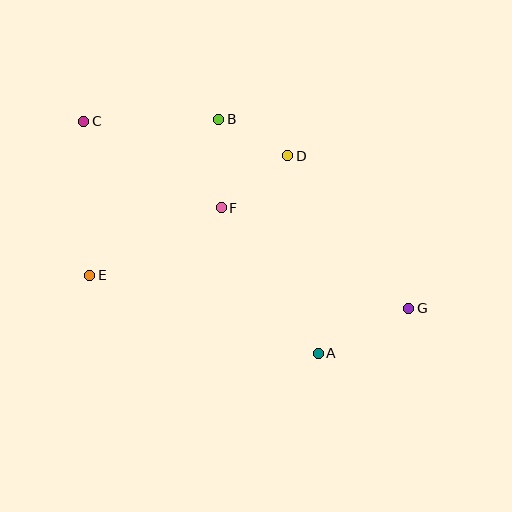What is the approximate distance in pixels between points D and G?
The distance between D and G is approximately 195 pixels.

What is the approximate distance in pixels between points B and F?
The distance between B and F is approximately 88 pixels.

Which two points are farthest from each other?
Points C and G are farthest from each other.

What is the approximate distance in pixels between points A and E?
The distance between A and E is approximately 241 pixels.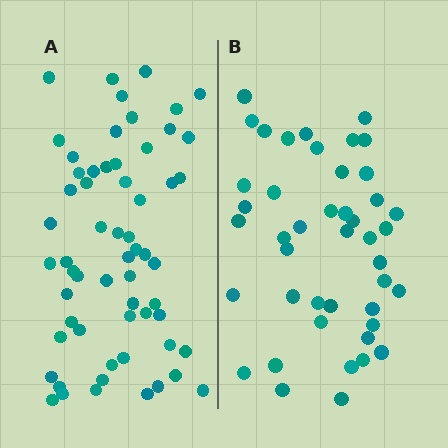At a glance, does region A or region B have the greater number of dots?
Region A (the left region) has more dots.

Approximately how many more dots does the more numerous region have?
Region A has approximately 15 more dots than region B.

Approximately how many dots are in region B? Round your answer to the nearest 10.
About 40 dots. (The exact count is 44, which rounds to 40.)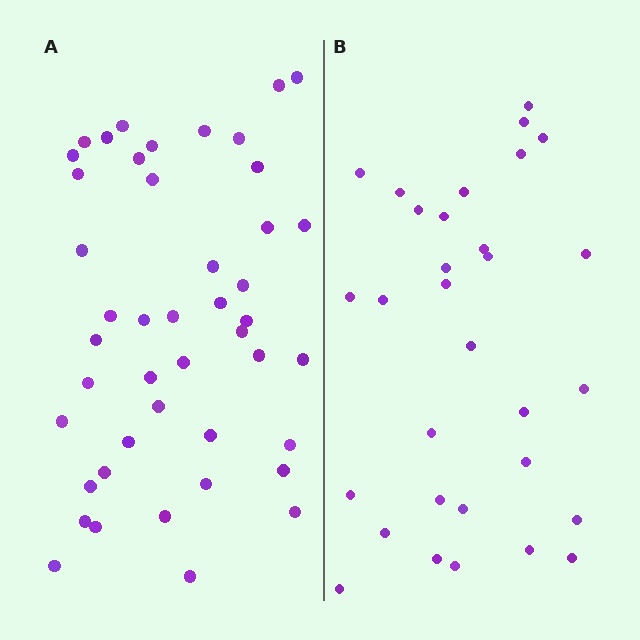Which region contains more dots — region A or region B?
Region A (the left region) has more dots.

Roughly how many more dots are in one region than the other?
Region A has approximately 15 more dots than region B.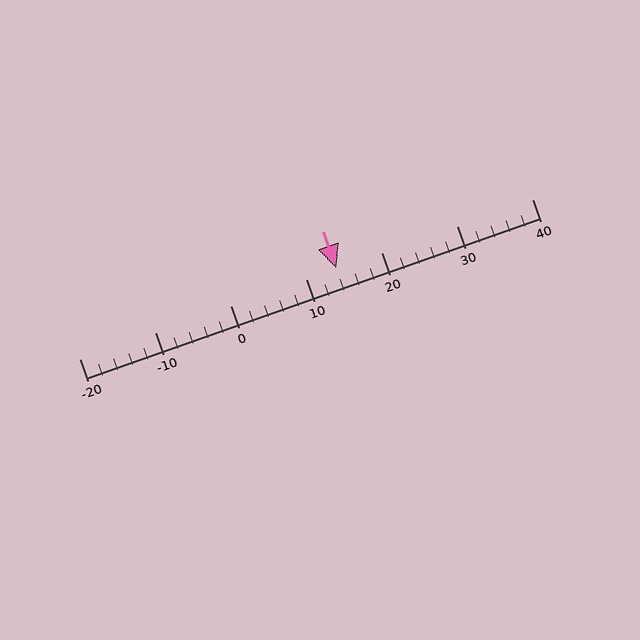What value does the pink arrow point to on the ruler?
The pink arrow points to approximately 14.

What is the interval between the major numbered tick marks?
The major tick marks are spaced 10 units apart.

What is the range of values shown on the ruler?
The ruler shows values from -20 to 40.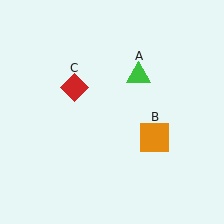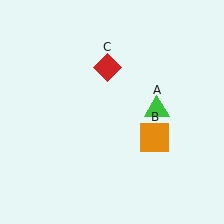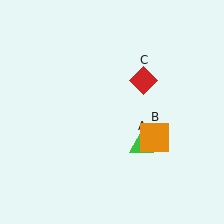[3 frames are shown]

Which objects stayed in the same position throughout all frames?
Orange square (object B) remained stationary.